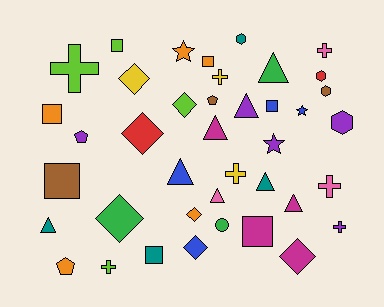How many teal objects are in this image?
There are 4 teal objects.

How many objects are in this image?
There are 40 objects.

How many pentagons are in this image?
There are 3 pentagons.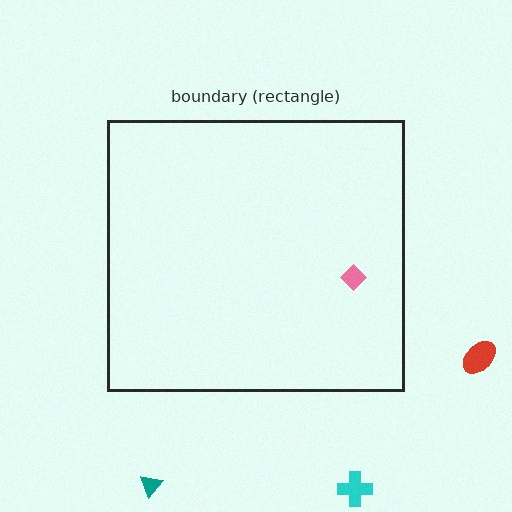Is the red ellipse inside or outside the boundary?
Outside.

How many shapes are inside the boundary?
1 inside, 3 outside.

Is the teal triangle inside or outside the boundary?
Outside.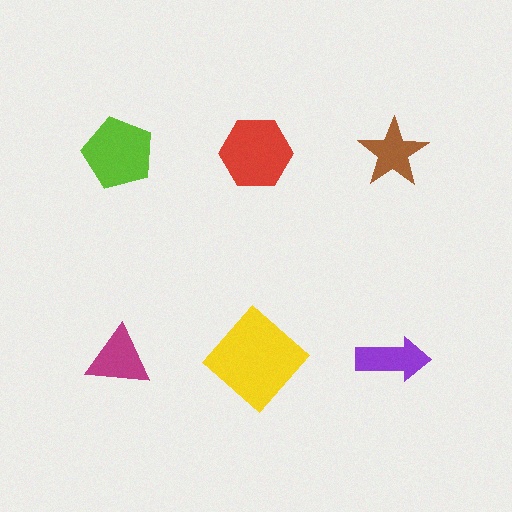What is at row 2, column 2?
A yellow diamond.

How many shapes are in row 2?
3 shapes.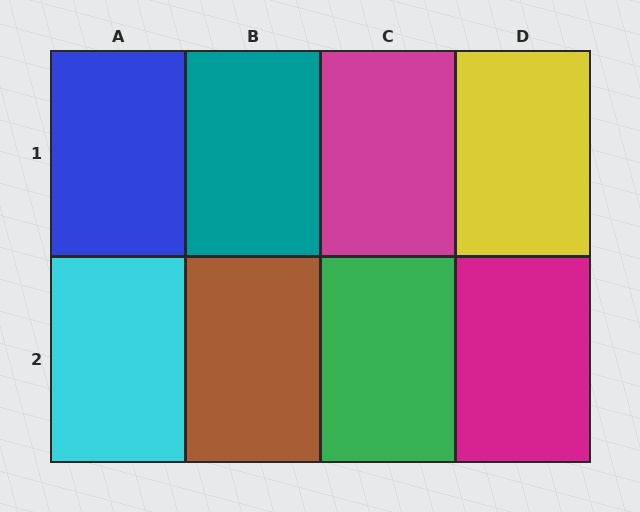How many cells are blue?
1 cell is blue.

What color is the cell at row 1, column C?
Magenta.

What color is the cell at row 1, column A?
Blue.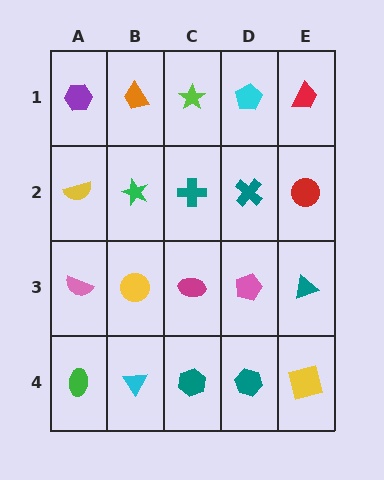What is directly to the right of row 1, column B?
A lime star.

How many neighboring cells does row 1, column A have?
2.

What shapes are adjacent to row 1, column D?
A teal cross (row 2, column D), a lime star (row 1, column C), a red trapezoid (row 1, column E).